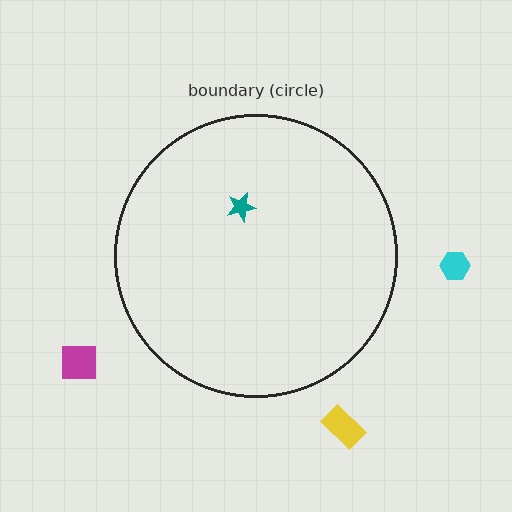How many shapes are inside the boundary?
1 inside, 3 outside.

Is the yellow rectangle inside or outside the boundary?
Outside.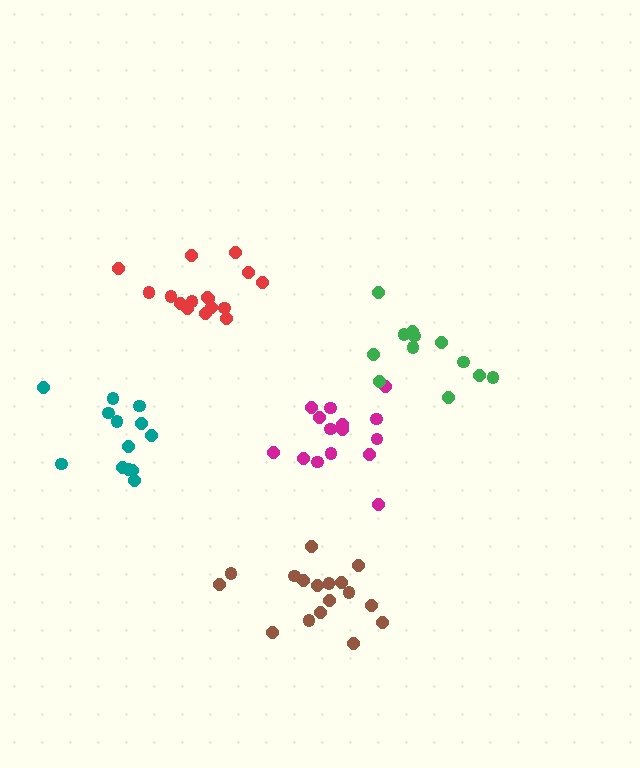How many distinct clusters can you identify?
There are 5 distinct clusters.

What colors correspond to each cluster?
The clusters are colored: brown, magenta, green, teal, red.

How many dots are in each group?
Group 1: 17 dots, Group 2: 15 dots, Group 3: 12 dots, Group 4: 13 dots, Group 5: 16 dots (73 total).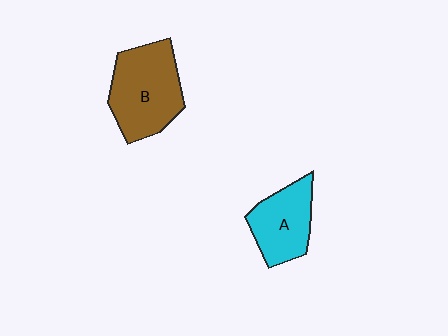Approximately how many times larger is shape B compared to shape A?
Approximately 1.4 times.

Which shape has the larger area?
Shape B (brown).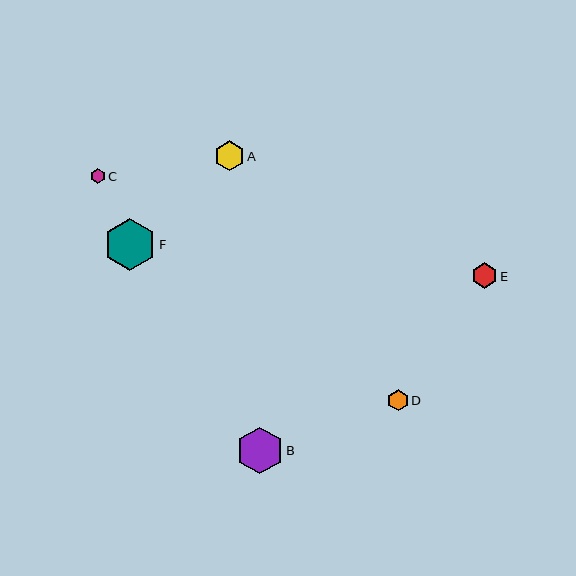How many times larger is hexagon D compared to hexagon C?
Hexagon D is approximately 1.4 times the size of hexagon C.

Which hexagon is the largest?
Hexagon F is the largest with a size of approximately 53 pixels.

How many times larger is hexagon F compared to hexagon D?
Hexagon F is approximately 2.5 times the size of hexagon D.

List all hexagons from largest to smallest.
From largest to smallest: F, B, A, E, D, C.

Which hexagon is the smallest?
Hexagon C is the smallest with a size of approximately 15 pixels.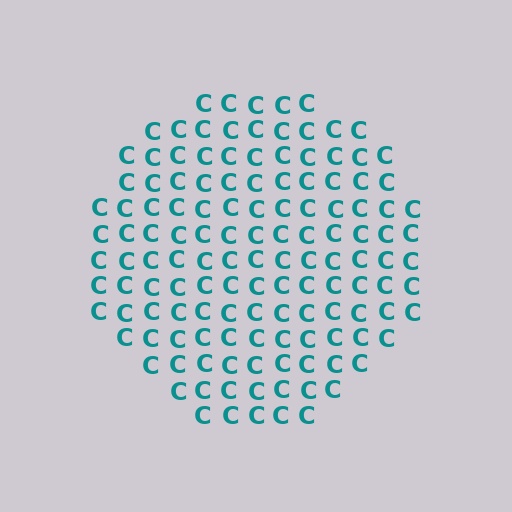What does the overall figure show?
The overall figure shows a circle.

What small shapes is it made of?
It is made of small letter C's.